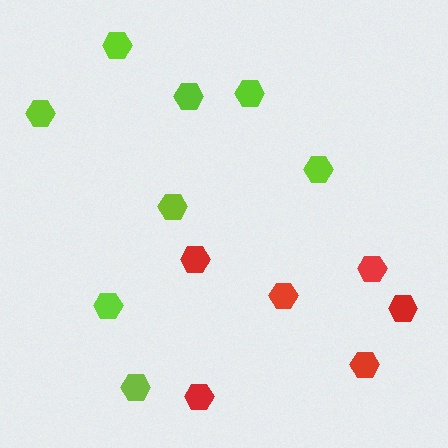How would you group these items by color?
There are 2 groups: one group of red hexagons (6) and one group of lime hexagons (8).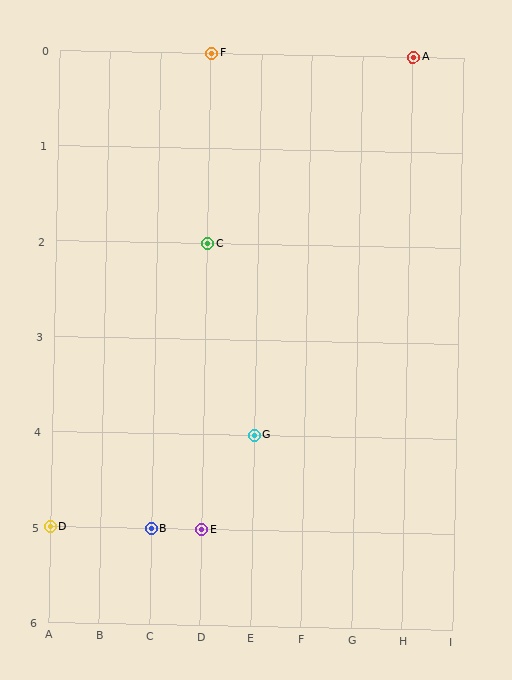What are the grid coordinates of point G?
Point G is at grid coordinates (E, 4).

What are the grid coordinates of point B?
Point B is at grid coordinates (C, 5).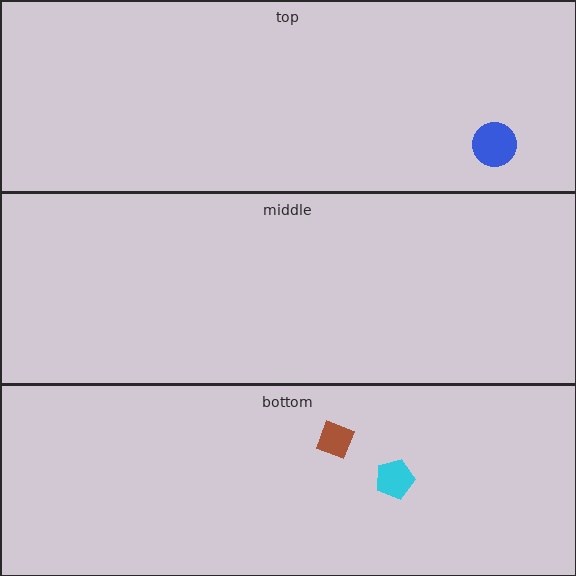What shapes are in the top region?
The blue circle.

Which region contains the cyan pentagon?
The bottom region.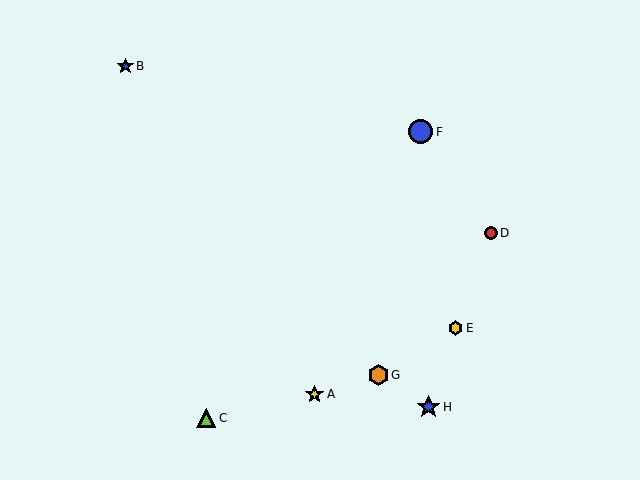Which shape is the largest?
The blue circle (labeled F) is the largest.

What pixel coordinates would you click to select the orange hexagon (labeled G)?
Click at (378, 375) to select the orange hexagon G.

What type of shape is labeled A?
Shape A is a yellow star.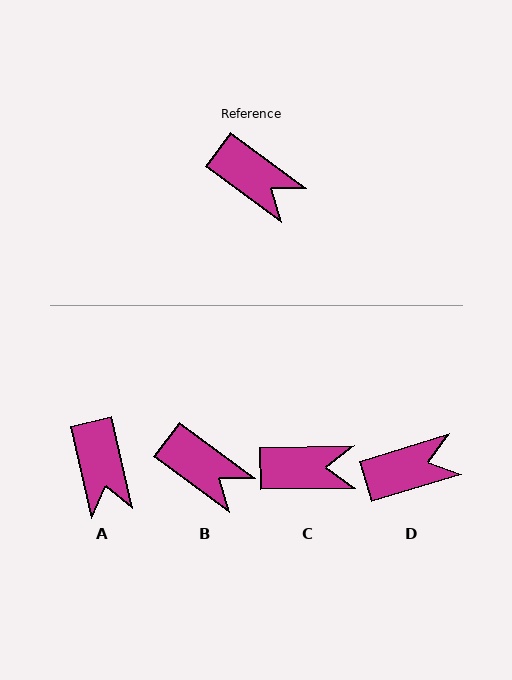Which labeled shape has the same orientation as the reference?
B.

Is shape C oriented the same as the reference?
No, it is off by about 38 degrees.